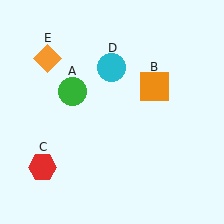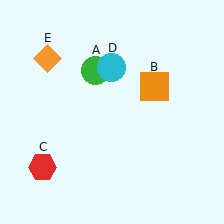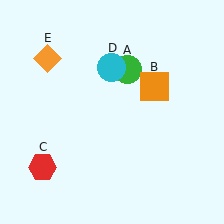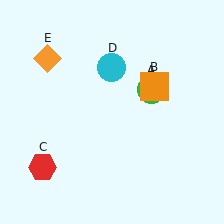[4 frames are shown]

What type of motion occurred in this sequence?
The green circle (object A) rotated clockwise around the center of the scene.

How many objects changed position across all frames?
1 object changed position: green circle (object A).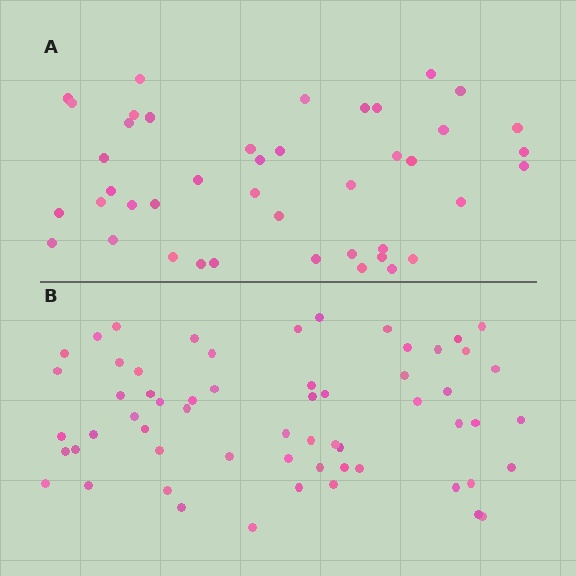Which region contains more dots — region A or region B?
Region B (the bottom region) has more dots.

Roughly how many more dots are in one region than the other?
Region B has approximately 15 more dots than region A.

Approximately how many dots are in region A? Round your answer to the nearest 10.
About 40 dots. (The exact count is 43, which rounds to 40.)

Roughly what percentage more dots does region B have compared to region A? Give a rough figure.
About 40% more.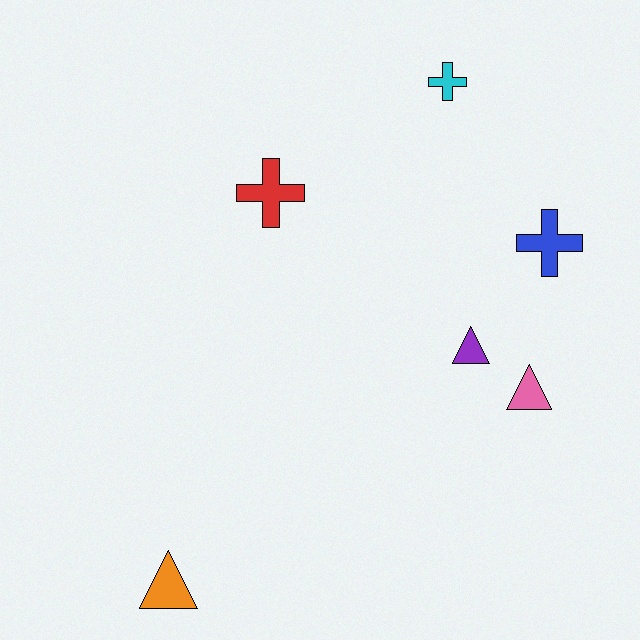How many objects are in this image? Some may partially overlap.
There are 6 objects.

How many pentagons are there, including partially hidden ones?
There are no pentagons.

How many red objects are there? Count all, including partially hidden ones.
There is 1 red object.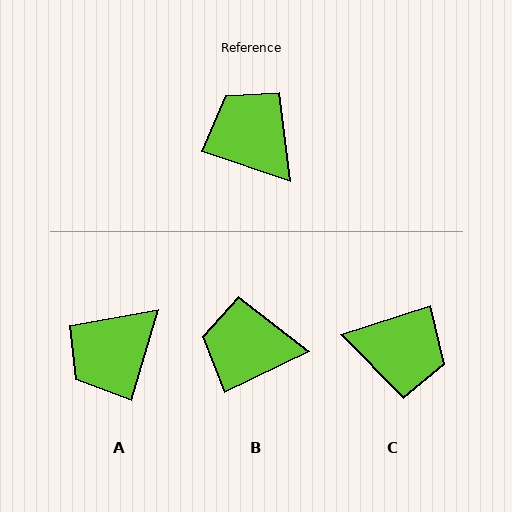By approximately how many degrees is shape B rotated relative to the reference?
Approximately 45 degrees counter-clockwise.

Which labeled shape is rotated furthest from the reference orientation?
C, about 143 degrees away.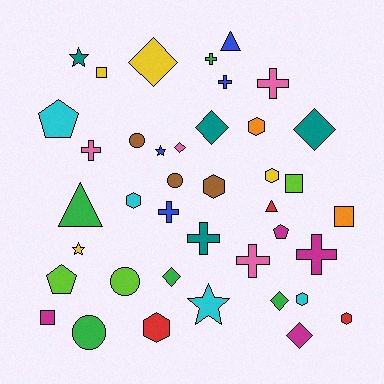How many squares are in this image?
There are 4 squares.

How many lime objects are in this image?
There are 3 lime objects.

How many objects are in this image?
There are 40 objects.